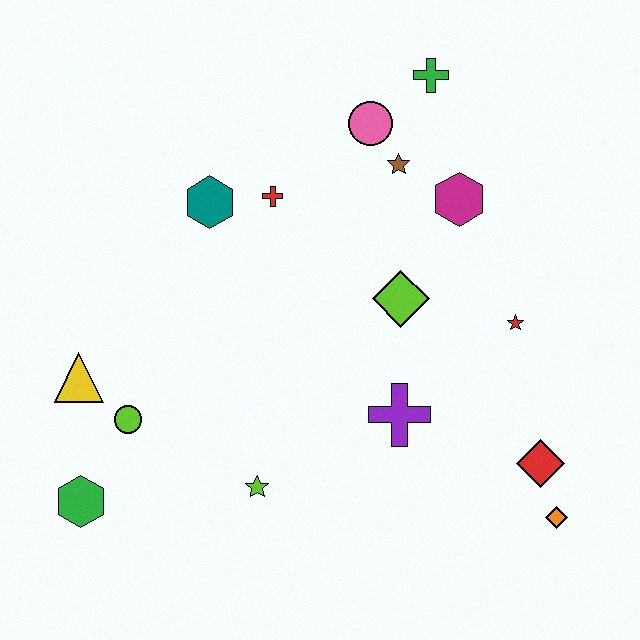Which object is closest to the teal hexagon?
The red cross is closest to the teal hexagon.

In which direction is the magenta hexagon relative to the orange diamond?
The magenta hexagon is above the orange diamond.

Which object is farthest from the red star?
The green hexagon is farthest from the red star.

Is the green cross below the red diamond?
No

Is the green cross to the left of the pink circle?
No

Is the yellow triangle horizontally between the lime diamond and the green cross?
No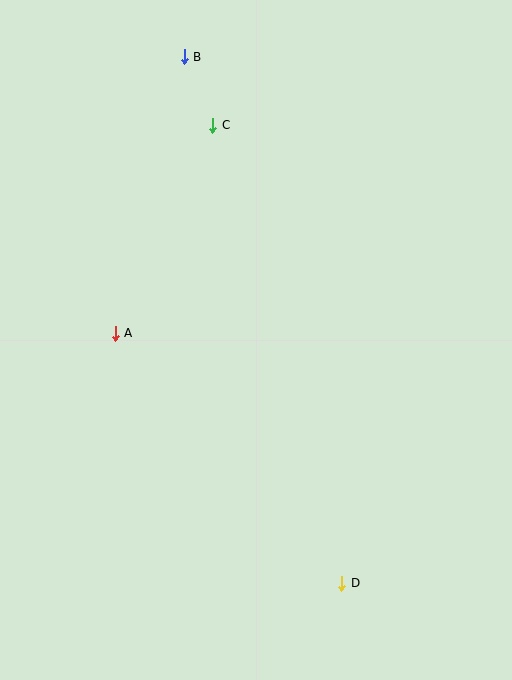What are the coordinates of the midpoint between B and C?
The midpoint between B and C is at (199, 91).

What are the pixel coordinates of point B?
Point B is at (184, 57).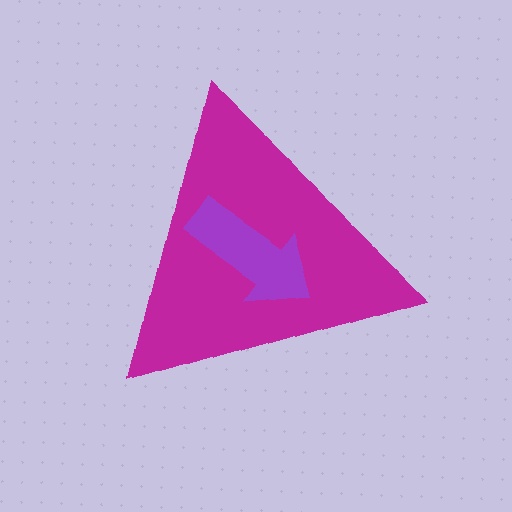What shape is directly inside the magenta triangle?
The purple arrow.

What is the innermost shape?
The purple arrow.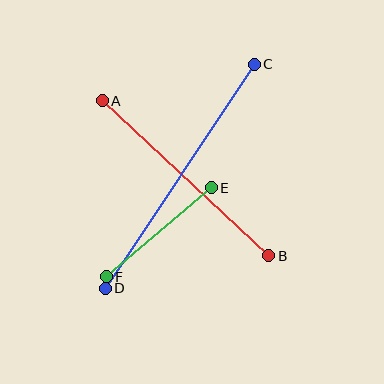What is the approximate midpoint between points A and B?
The midpoint is at approximately (186, 178) pixels.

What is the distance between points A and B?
The distance is approximately 227 pixels.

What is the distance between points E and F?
The distance is approximately 138 pixels.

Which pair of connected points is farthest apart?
Points C and D are farthest apart.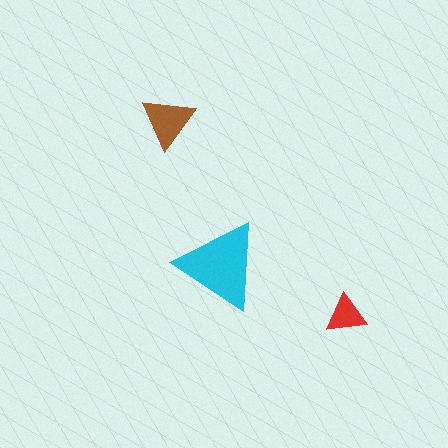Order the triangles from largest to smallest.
the cyan one, the brown one, the red one.